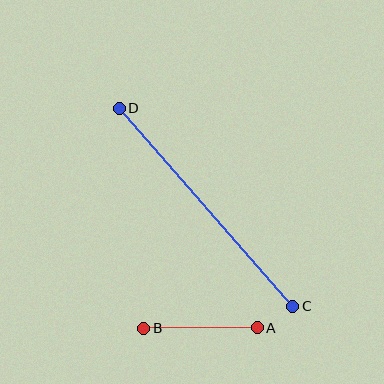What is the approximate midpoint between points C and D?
The midpoint is at approximately (206, 207) pixels.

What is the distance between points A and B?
The distance is approximately 114 pixels.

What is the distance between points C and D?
The distance is approximately 263 pixels.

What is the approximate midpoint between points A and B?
The midpoint is at approximately (201, 328) pixels.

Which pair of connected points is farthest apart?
Points C and D are farthest apart.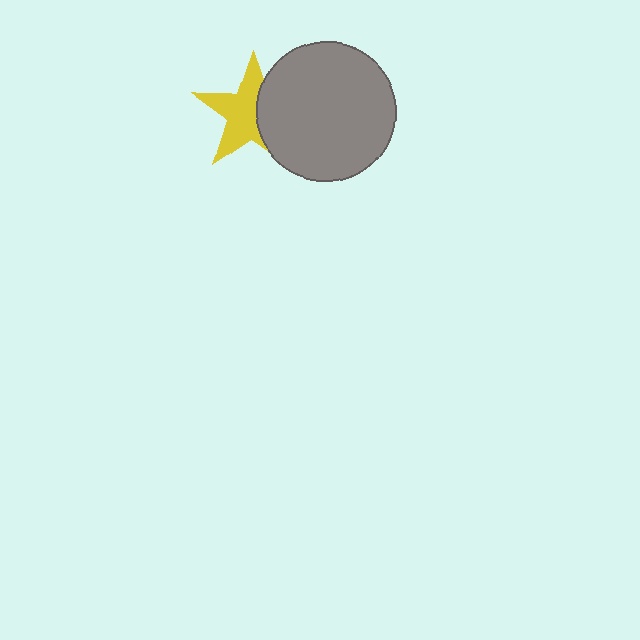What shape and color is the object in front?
The object in front is a gray circle.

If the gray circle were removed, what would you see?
You would see the complete yellow star.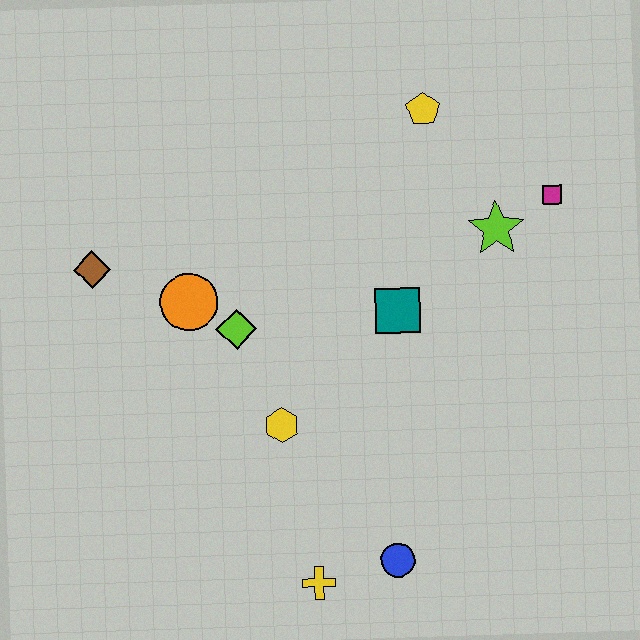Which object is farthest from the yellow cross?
The yellow pentagon is farthest from the yellow cross.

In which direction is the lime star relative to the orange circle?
The lime star is to the right of the orange circle.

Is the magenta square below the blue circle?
No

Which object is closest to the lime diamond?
The orange circle is closest to the lime diamond.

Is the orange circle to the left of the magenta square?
Yes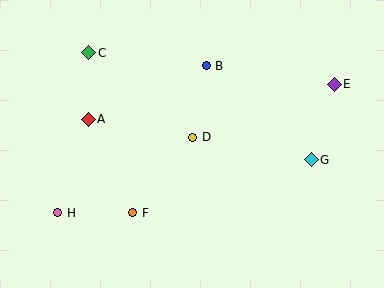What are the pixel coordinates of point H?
Point H is at (58, 213).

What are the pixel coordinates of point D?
Point D is at (193, 137).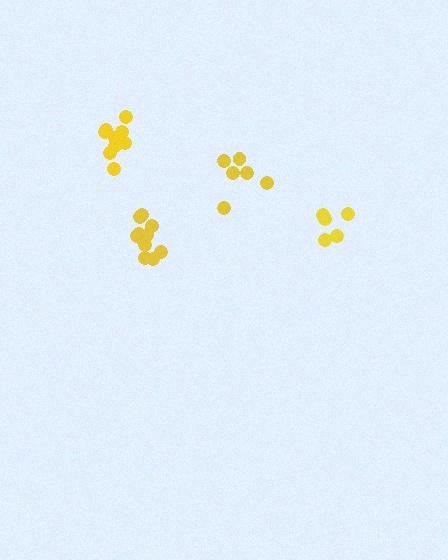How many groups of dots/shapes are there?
There are 4 groups.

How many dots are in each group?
Group 1: 5 dots, Group 2: 6 dots, Group 3: 9 dots, Group 4: 11 dots (31 total).